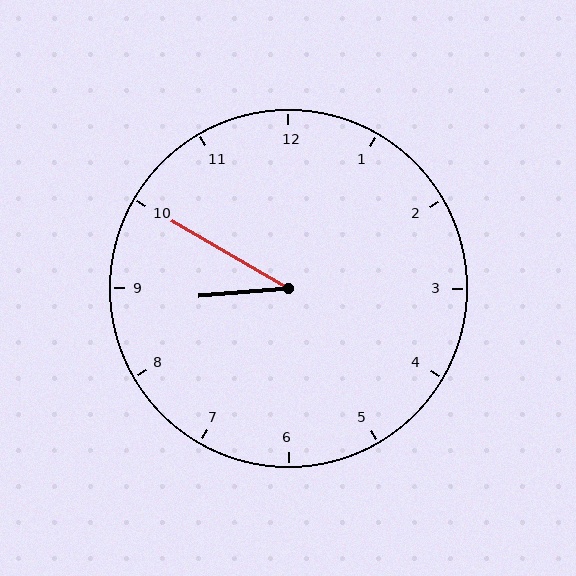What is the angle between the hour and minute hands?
Approximately 35 degrees.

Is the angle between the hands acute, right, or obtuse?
It is acute.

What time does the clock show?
8:50.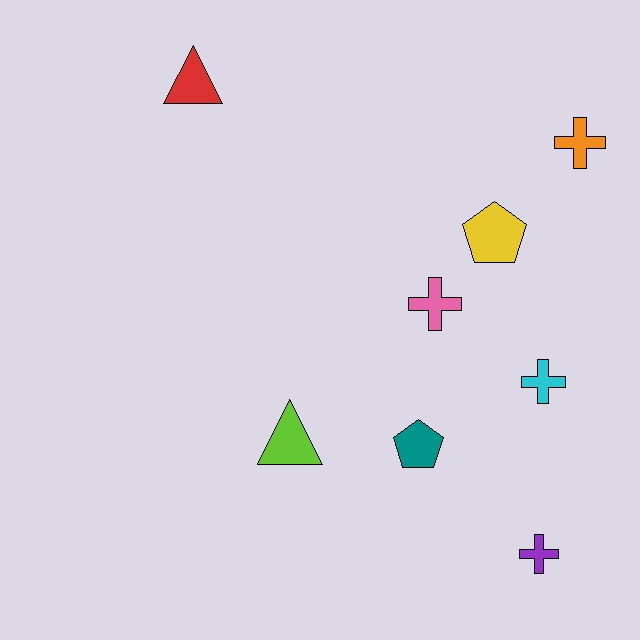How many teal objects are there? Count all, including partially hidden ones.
There is 1 teal object.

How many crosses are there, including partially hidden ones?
There are 4 crosses.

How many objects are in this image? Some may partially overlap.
There are 8 objects.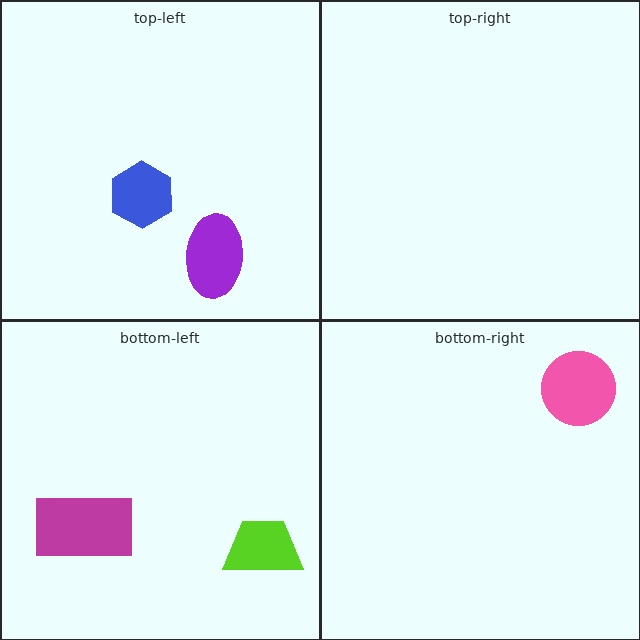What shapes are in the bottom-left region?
The lime trapezoid, the magenta rectangle.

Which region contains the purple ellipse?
The top-left region.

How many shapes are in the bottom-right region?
1.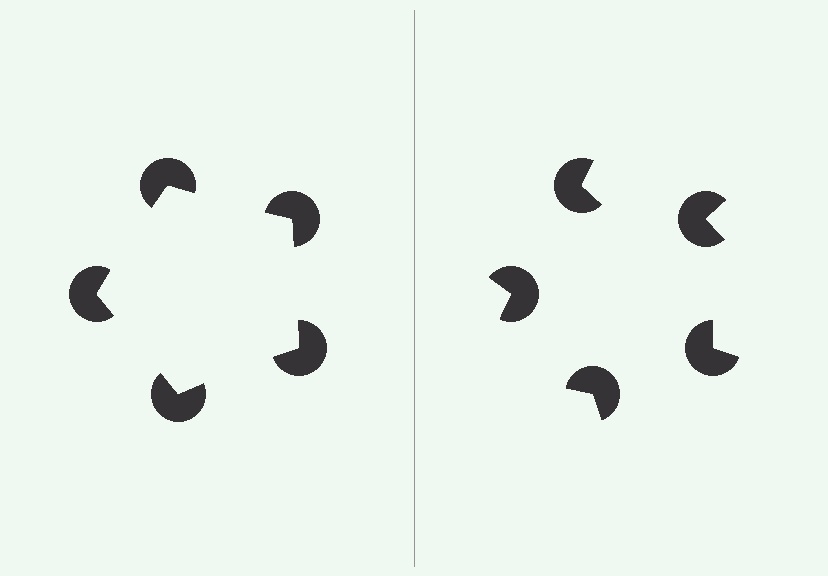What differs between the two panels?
The pac-man discs are positioned identically on both sides; only the wedge orientations differ. On the left they align to a pentagon; on the right they are misaligned.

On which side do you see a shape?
An illusory pentagon appears on the left side. On the right side the wedge cuts are rotated, so no coherent shape forms.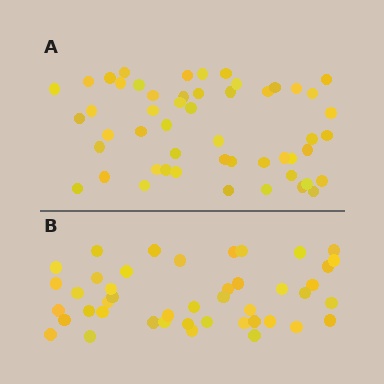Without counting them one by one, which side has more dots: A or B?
Region A (the top region) has more dots.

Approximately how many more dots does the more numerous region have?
Region A has roughly 8 or so more dots than region B.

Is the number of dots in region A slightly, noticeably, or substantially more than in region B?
Region A has only slightly more — the two regions are fairly close. The ratio is roughly 1.2 to 1.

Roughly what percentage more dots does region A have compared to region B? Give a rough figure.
About 20% more.